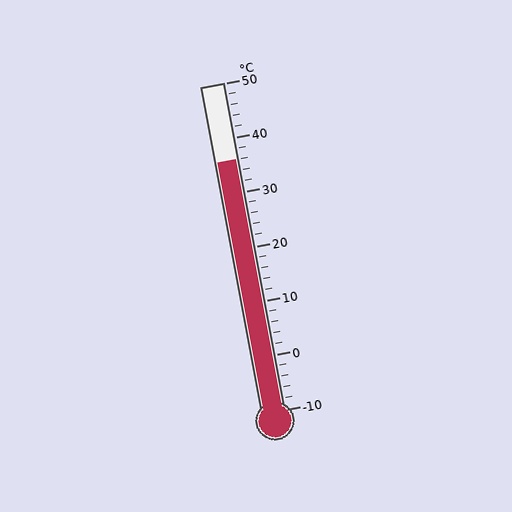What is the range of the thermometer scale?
The thermometer scale ranges from -10°C to 50°C.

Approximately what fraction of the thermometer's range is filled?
The thermometer is filled to approximately 75% of its range.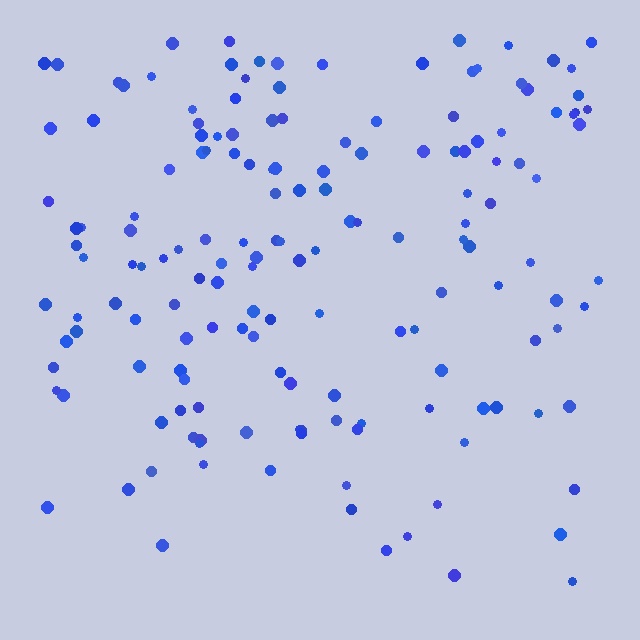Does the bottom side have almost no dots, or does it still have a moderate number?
Still a moderate number, just noticeably fewer than the top.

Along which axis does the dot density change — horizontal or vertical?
Vertical.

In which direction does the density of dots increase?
From bottom to top, with the top side densest.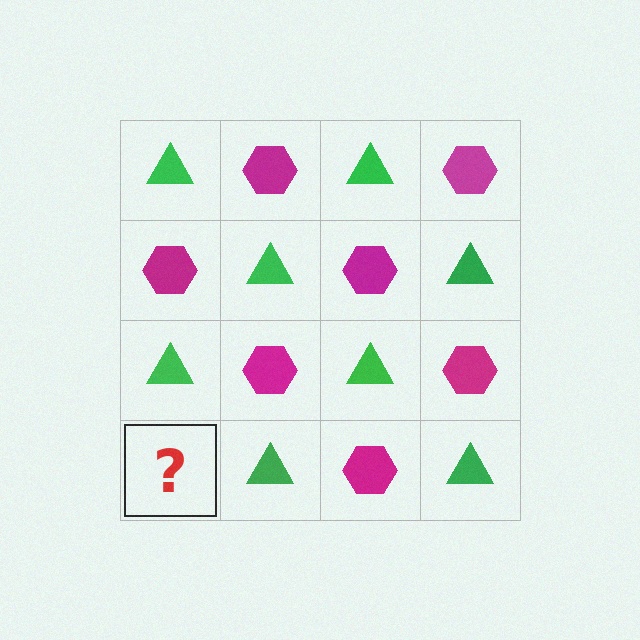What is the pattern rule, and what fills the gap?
The rule is that it alternates green triangle and magenta hexagon in a checkerboard pattern. The gap should be filled with a magenta hexagon.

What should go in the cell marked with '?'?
The missing cell should contain a magenta hexagon.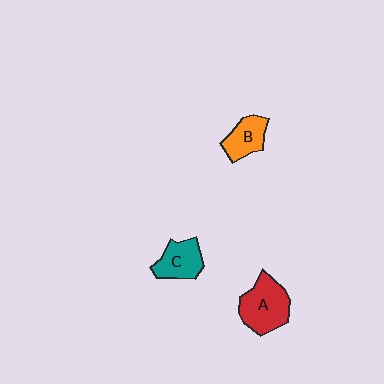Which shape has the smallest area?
Shape B (orange).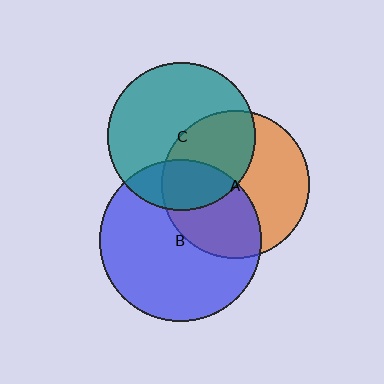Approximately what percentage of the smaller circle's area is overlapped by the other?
Approximately 25%.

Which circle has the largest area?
Circle B (blue).